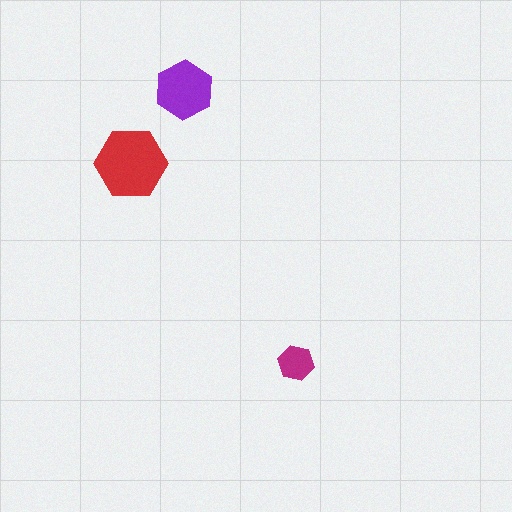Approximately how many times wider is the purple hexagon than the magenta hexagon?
About 1.5 times wider.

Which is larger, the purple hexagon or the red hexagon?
The red one.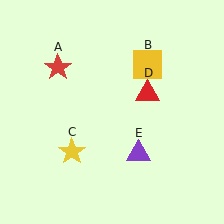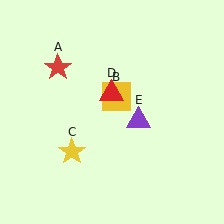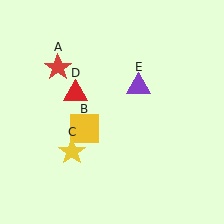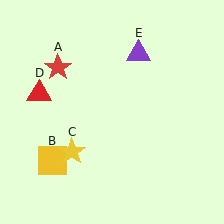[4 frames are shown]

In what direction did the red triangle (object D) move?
The red triangle (object D) moved left.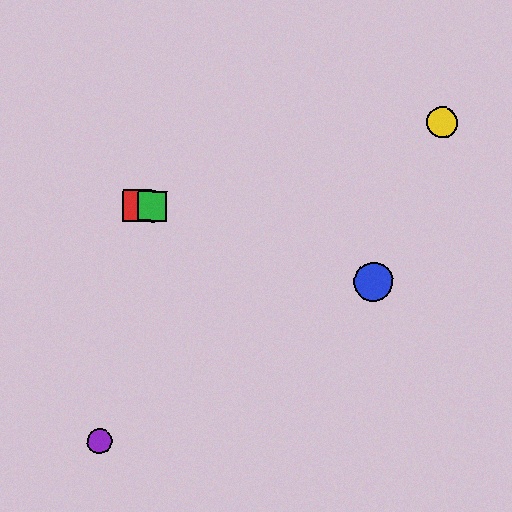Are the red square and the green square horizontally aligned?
Yes, both are at y≈206.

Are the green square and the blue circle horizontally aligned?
No, the green square is at y≈206 and the blue circle is at y≈282.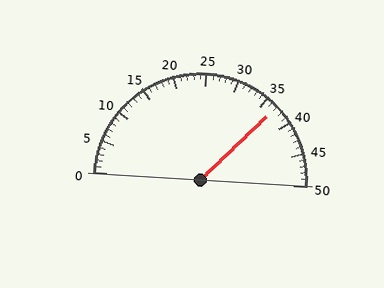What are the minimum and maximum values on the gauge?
The gauge ranges from 0 to 50.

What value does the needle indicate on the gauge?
The needle indicates approximately 37.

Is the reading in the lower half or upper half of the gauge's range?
The reading is in the upper half of the range (0 to 50).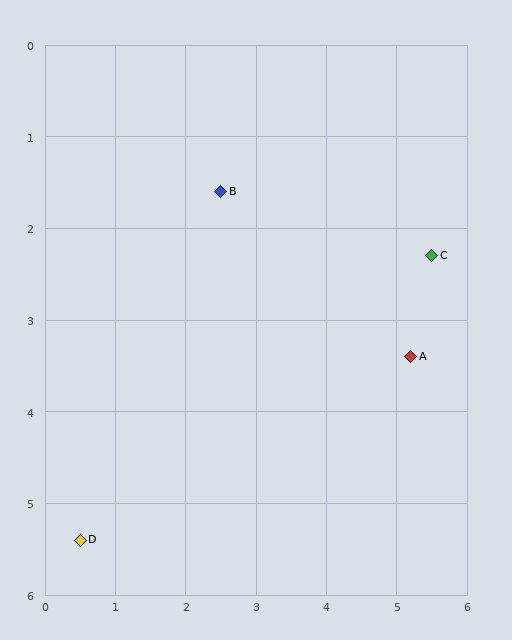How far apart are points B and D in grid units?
Points B and D are about 4.3 grid units apart.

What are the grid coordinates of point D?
Point D is at approximately (0.5, 5.4).